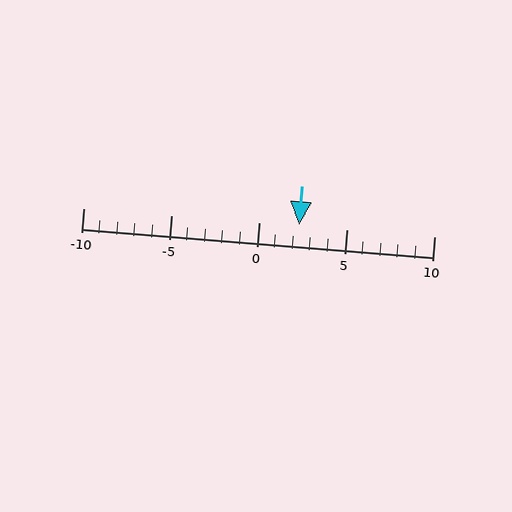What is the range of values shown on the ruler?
The ruler shows values from -10 to 10.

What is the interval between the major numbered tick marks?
The major tick marks are spaced 5 units apart.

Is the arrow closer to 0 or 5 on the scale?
The arrow is closer to 0.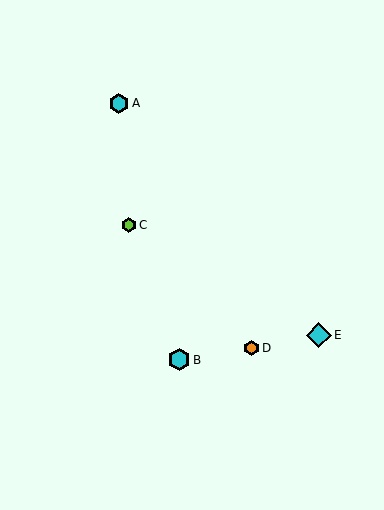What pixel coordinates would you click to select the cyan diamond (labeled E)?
Click at (319, 335) to select the cyan diamond E.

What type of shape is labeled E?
Shape E is a cyan diamond.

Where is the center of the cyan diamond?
The center of the cyan diamond is at (319, 335).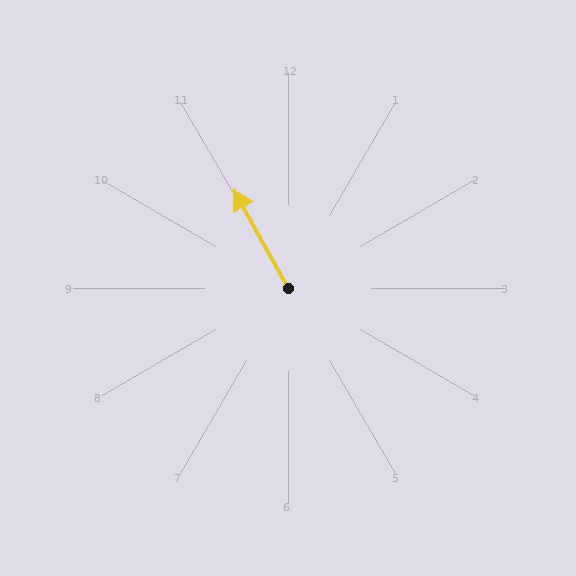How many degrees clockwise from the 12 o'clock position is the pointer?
Approximately 331 degrees.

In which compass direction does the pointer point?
Northwest.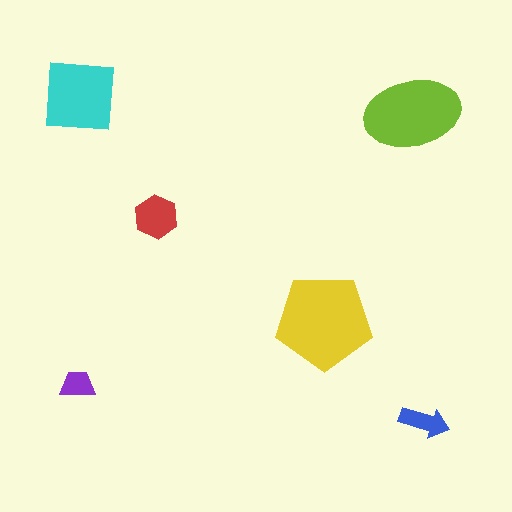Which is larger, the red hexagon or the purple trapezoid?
The red hexagon.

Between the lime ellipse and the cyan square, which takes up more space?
The lime ellipse.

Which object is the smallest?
The purple trapezoid.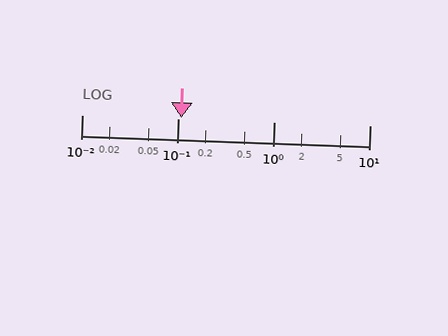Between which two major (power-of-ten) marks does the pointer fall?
The pointer is between 0.1 and 1.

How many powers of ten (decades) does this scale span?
The scale spans 3 decades, from 0.01 to 10.